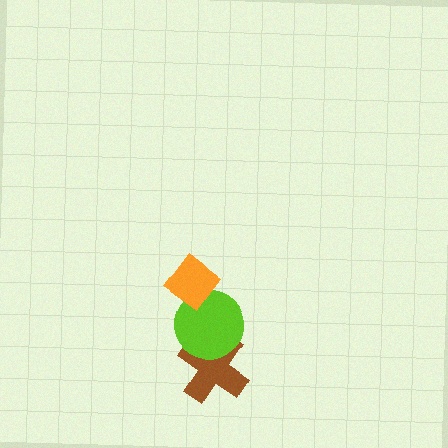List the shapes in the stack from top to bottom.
From top to bottom: the orange diamond, the lime circle, the brown cross.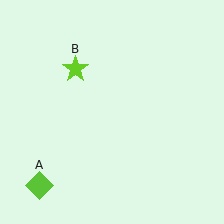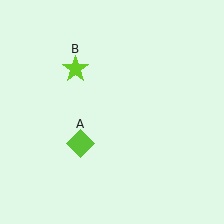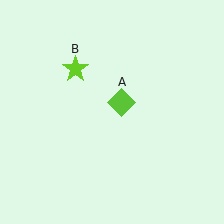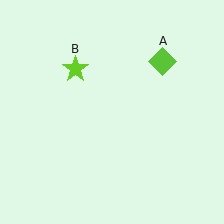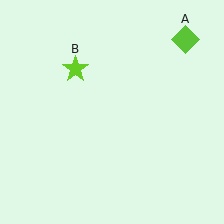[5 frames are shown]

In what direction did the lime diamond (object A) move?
The lime diamond (object A) moved up and to the right.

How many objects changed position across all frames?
1 object changed position: lime diamond (object A).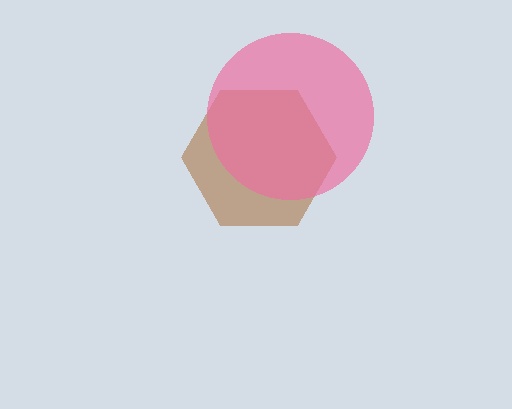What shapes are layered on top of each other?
The layered shapes are: a brown hexagon, a pink circle.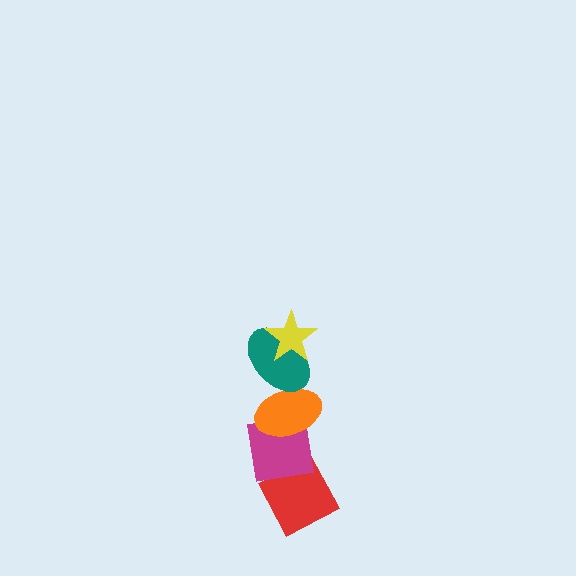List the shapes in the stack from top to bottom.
From top to bottom: the yellow star, the teal ellipse, the orange ellipse, the magenta square, the red diamond.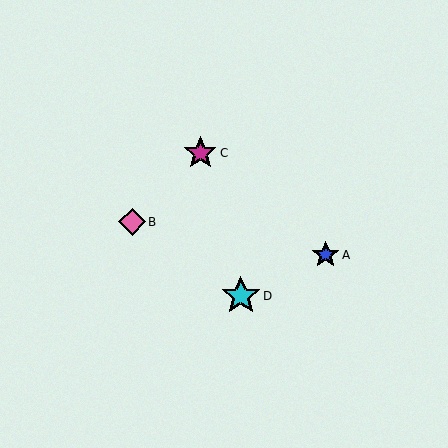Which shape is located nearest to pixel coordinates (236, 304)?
The cyan star (labeled D) at (241, 296) is nearest to that location.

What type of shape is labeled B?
Shape B is a pink diamond.